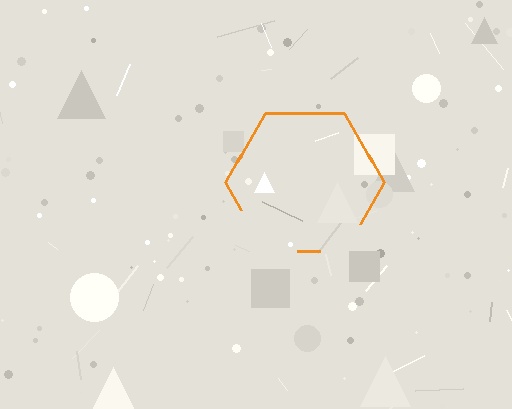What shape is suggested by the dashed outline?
The dashed outline suggests a hexagon.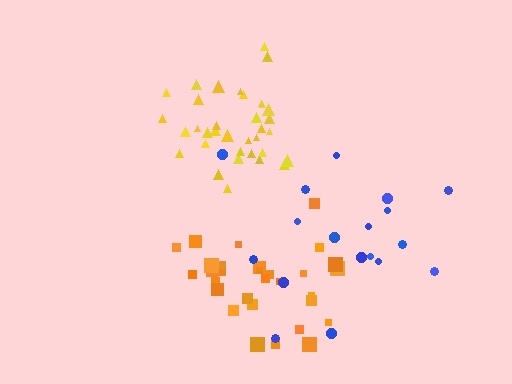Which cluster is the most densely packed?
Yellow.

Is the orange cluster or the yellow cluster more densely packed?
Yellow.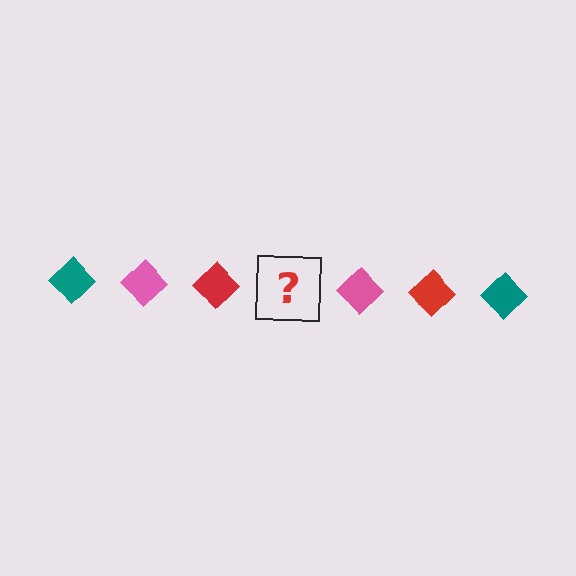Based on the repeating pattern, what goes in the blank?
The blank should be a teal diamond.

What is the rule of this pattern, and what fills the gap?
The rule is that the pattern cycles through teal, pink, red diamonds. The gap should be filled with a teal diamond.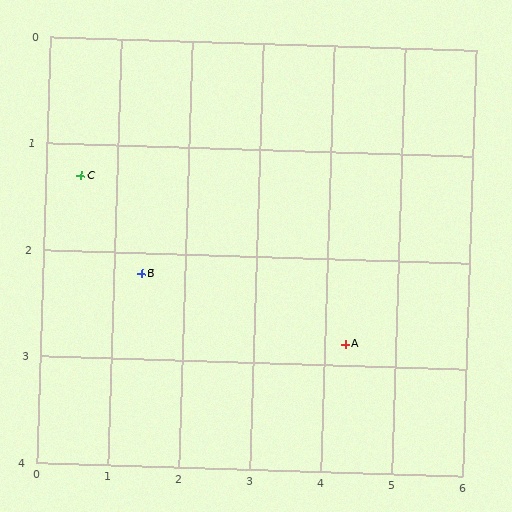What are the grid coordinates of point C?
Point C is at approximately (0.5, 1.3).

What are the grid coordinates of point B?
Point B is at approximately (1.4, 2.2).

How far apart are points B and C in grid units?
Points B and C are about 1.3 grid units apart.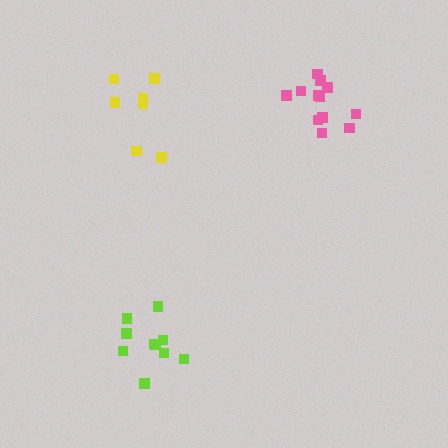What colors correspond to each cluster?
The clusters are colored: yellow, lime, pink.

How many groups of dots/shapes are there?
There are 3 groups.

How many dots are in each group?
Group 1: 7 dots, Group 2: 10 dots, Group 3: 12 dots (29 total).